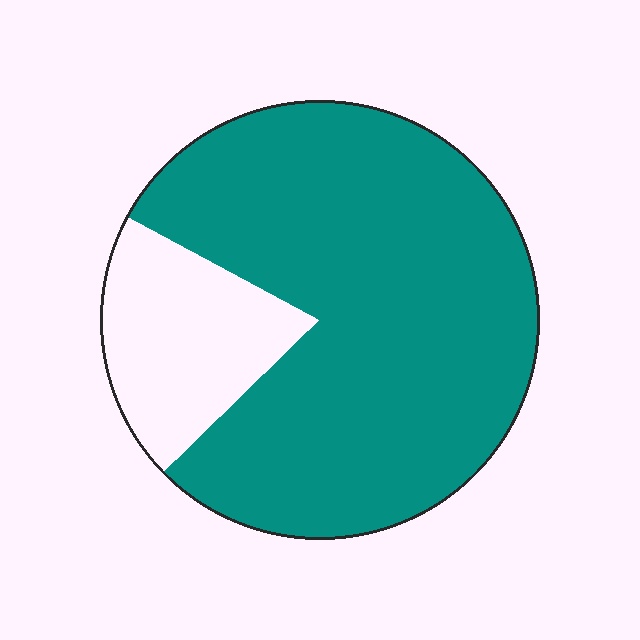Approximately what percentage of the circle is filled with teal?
Approximately 80%.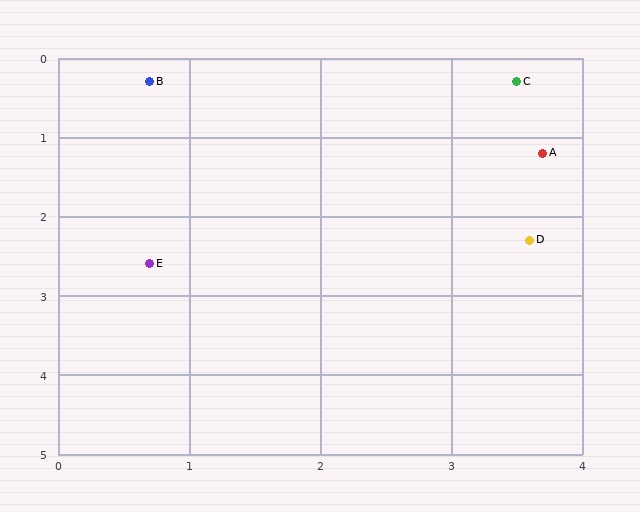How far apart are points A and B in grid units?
Points A and B are about 3.1 grid units apart.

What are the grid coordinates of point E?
Point E is at approximately (0.7, 2.6).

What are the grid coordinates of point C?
Point C is at approximately (3.5, 0.3).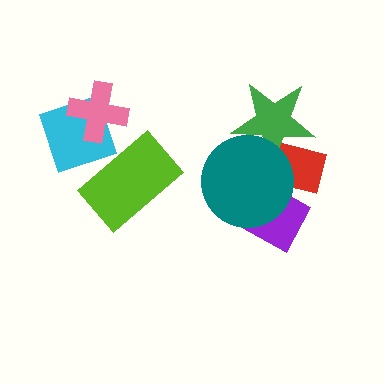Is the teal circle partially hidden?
No, no other shape covers it.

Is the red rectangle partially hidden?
Yes, it is partially covered by another shape.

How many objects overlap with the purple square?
2 objects overlap with the purple square.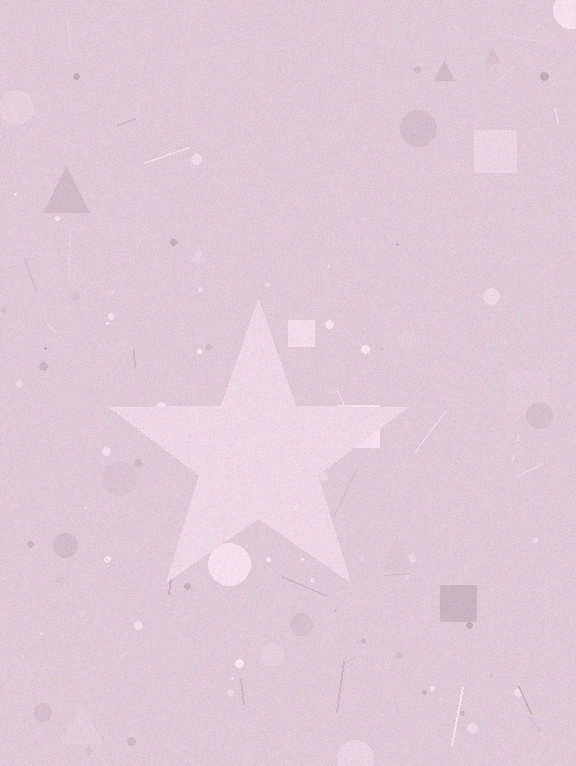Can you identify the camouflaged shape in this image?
The camouflaged shape is a star.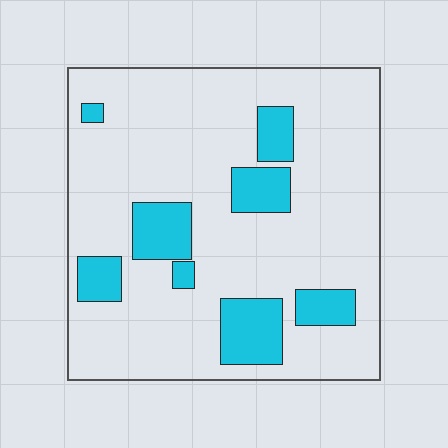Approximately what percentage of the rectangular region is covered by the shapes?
Approximately 20%.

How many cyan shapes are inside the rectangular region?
8.